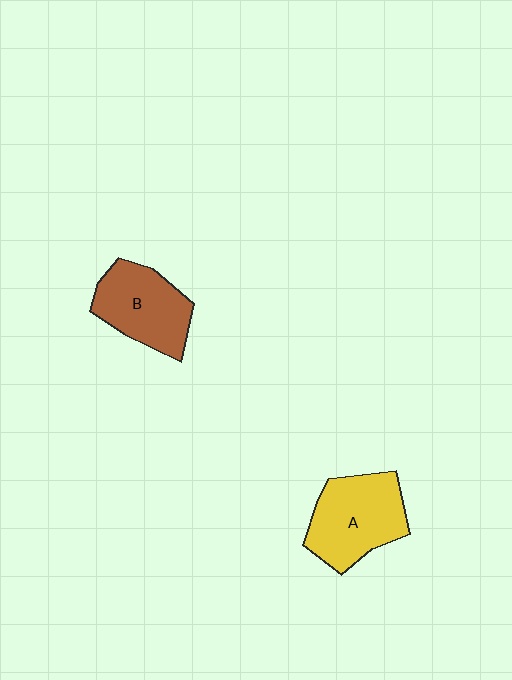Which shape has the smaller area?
Shape B (brown).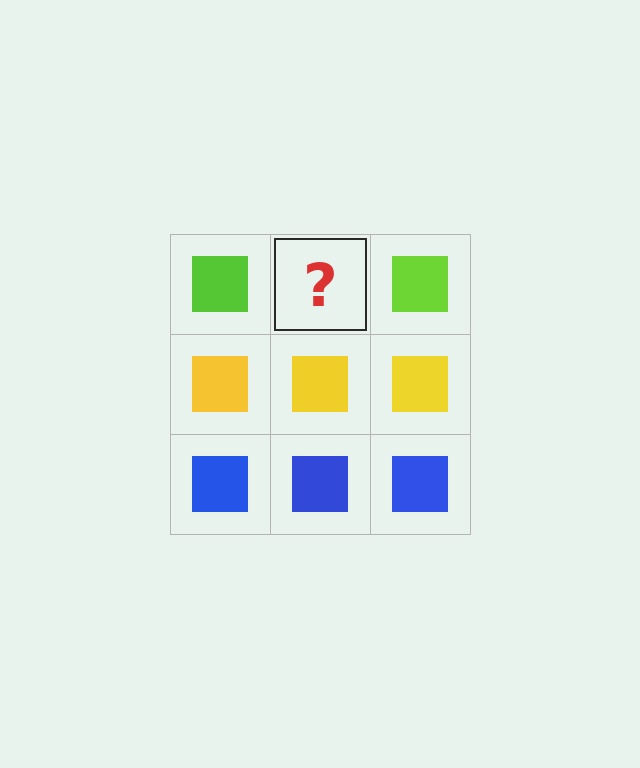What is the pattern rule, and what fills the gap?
The rule is that each row has a consistent color. The gap should be filled with a lime square.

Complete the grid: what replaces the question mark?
The question mark should be replaced with a lime square.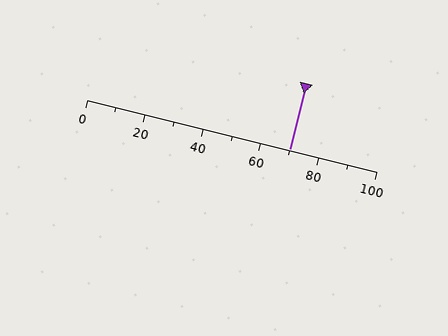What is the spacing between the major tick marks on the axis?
The major ticks are spaced 20 apart.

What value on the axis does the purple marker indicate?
The marker indicates approximately 70.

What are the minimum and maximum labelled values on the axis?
The axis runs from 0 to 100.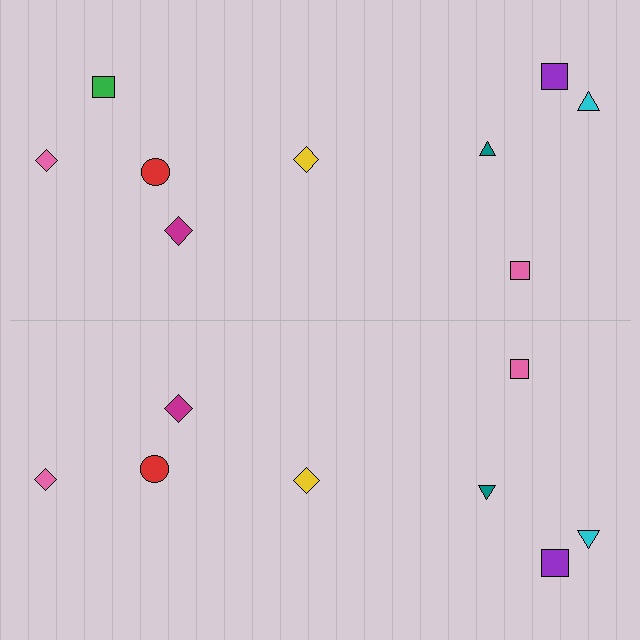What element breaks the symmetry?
A green square is missing from the bottom side.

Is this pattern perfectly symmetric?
No, the pattern is not perfectly symmetric. A green square is missing from the bottom side.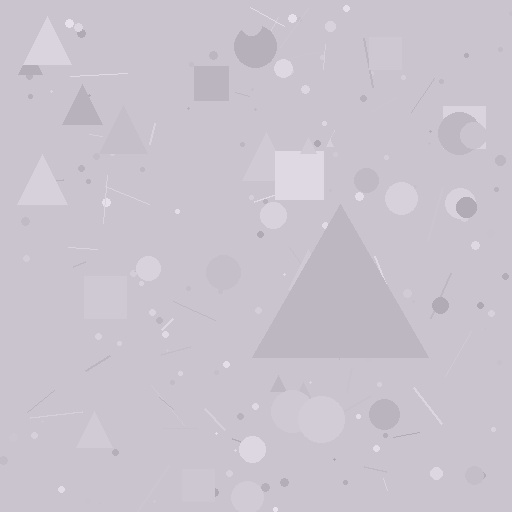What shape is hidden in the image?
A triangle is hidden in the image.